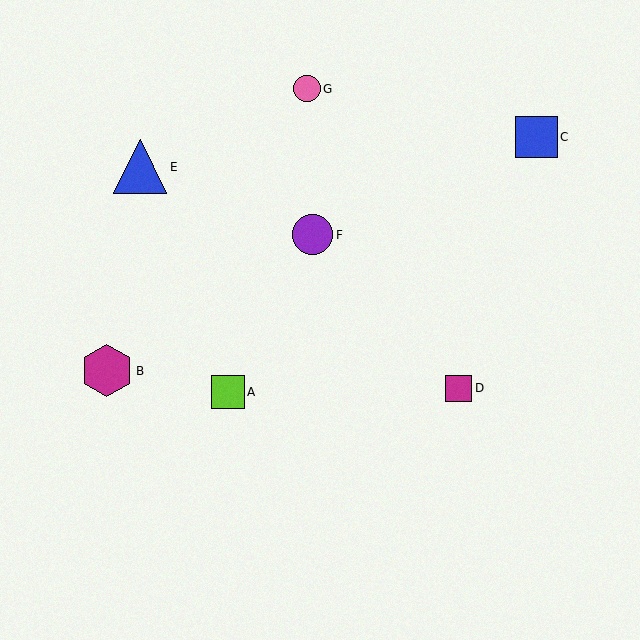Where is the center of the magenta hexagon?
The center of the magenta hexagon is at (107, 371).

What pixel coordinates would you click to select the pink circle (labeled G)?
Click at (307, 89) to select the pink circle G.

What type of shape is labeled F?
Shape F is a purple circle.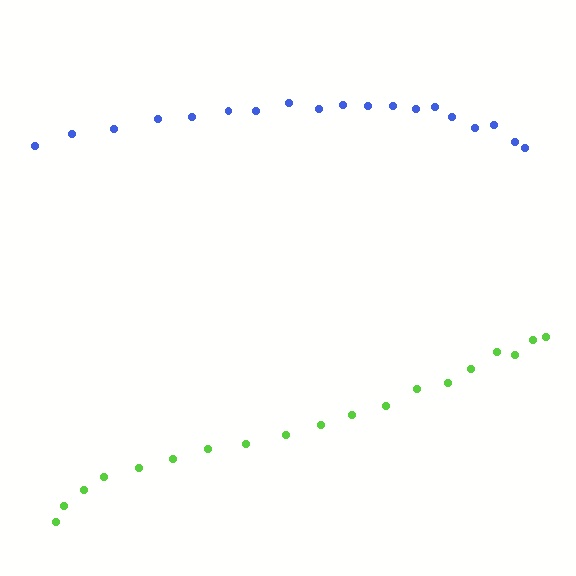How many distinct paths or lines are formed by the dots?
There are 2 distinct paths.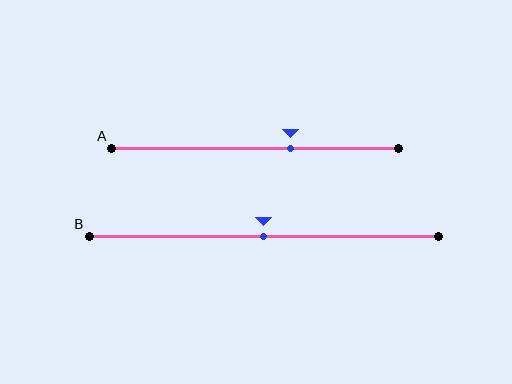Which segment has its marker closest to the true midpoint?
Segment B has its marker closest to the true midpoint.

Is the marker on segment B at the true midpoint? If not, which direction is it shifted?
Yes, the marker on segment B is at the true midpoint.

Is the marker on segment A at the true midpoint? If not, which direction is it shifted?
No, the marker on segment A is shifted to the right by about 12% of the segment length.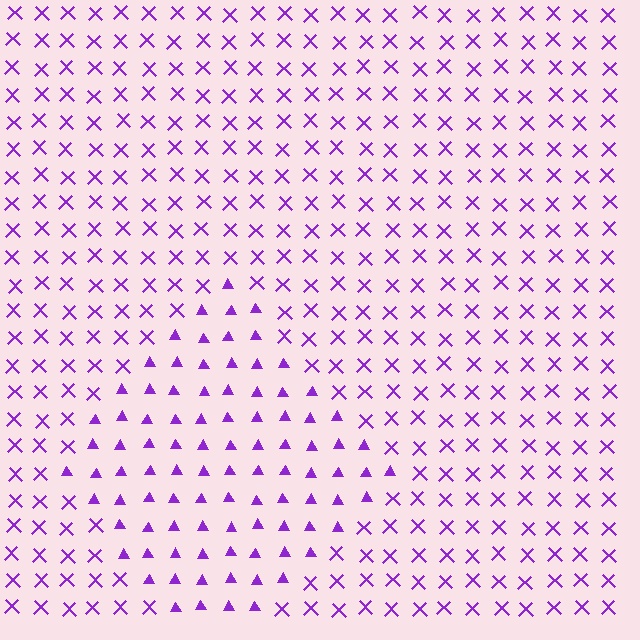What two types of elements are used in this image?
The image uses triangles inside the diamond region and X marks outside it.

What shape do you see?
I see a diamond.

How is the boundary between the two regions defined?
The boundary is defined by a change in element shape: triangles inside vs. X marks outside. All elements share the same color and spacing.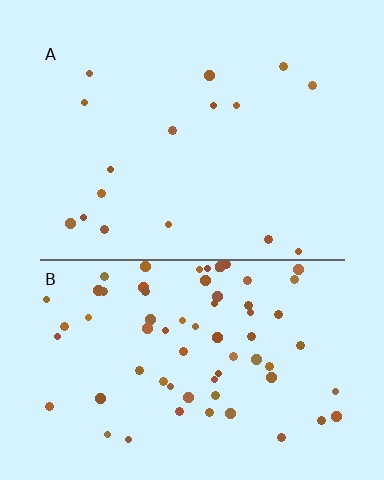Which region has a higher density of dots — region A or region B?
B (the bottom).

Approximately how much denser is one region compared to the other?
Approximately 4.2× — region B over region A.